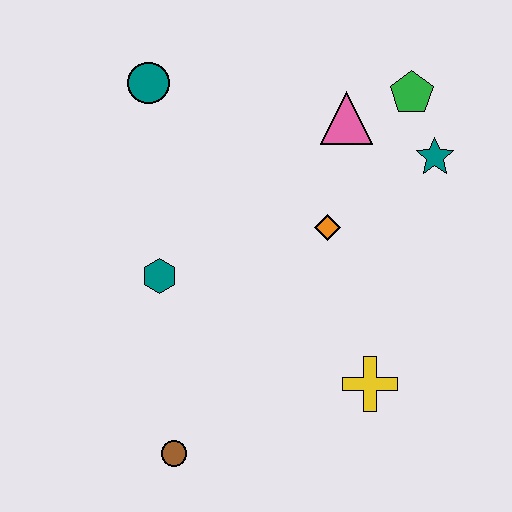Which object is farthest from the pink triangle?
The brown circle is farthest from the pink triangle.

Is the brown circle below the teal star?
Yes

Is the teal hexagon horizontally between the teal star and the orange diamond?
No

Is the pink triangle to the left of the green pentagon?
Yes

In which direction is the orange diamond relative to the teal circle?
The orange diamond is to the right of the teal circle.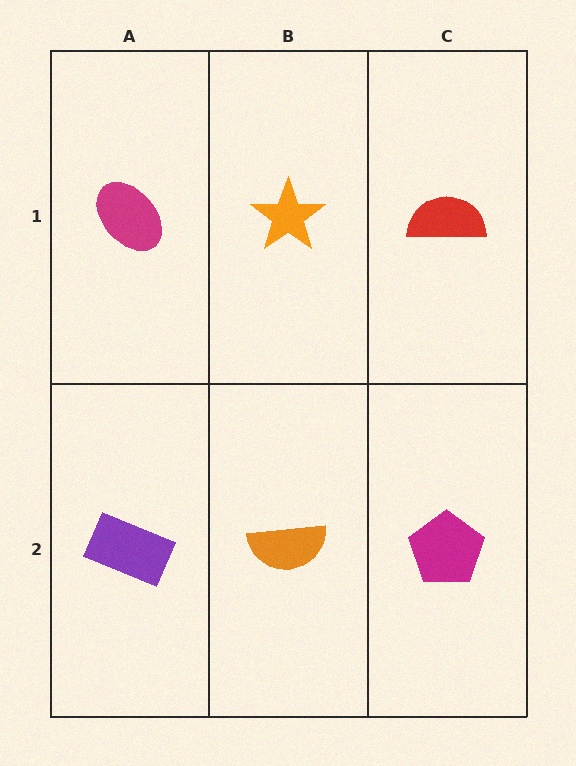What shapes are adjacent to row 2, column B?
An orange star (row 1, column B), a purple rectangle (row 2, column A), a magenta pentagon (row 2, column C).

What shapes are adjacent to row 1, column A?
A purple rectangle (row 2, column A), an orange star (row 1, column B).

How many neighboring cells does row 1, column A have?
2.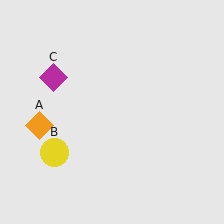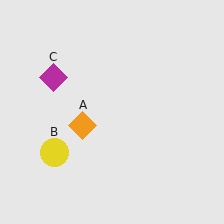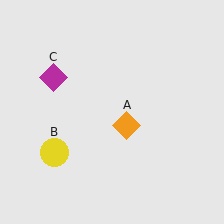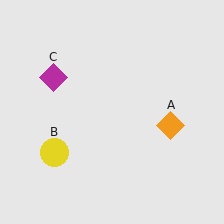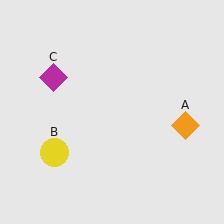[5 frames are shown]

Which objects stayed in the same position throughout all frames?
Yellow circle (object B) and magenta diamond (object C) remained stationary.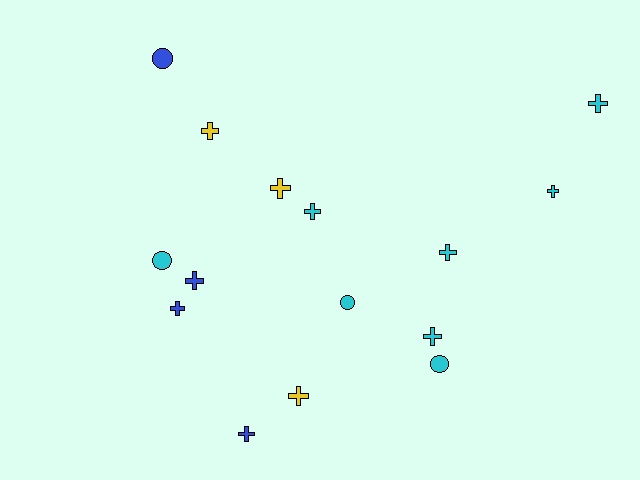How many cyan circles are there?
There are 3 cyan circles.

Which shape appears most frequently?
Cross, with 11 objects.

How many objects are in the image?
There are 15 objects.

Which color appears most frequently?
Cyan, with 8 objects.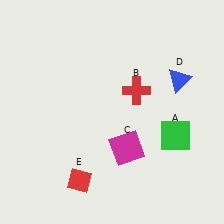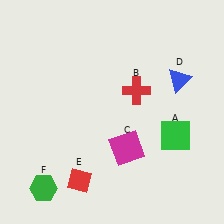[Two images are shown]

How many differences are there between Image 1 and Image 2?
There is 1 difference between the two images.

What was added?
A green hexagon (F) was added in Image 2.